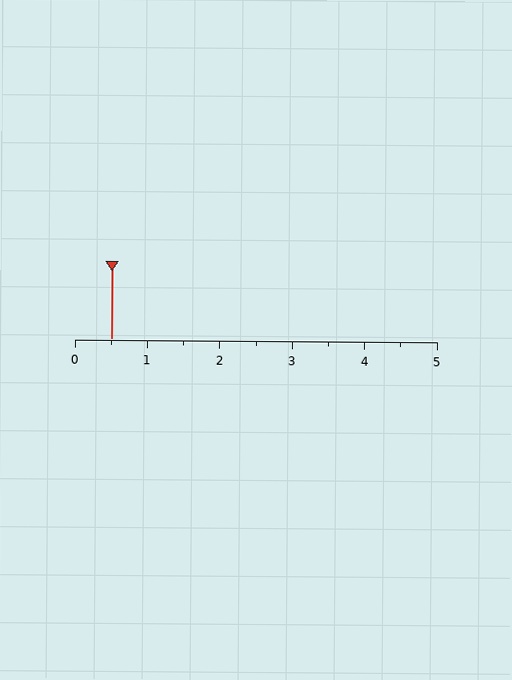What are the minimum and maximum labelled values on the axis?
The axis runs from 0 to 5.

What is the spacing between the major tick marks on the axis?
The major ticks are spaced 1 apart.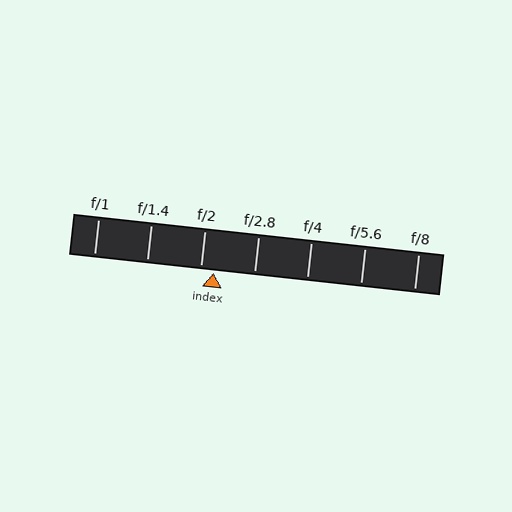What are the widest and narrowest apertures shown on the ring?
The widest aperture shown is f/1 and the narrowest is f/8.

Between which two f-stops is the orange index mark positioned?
The index mark is between f/2 and f/2.8.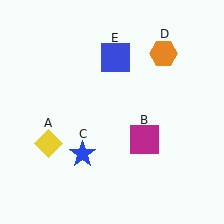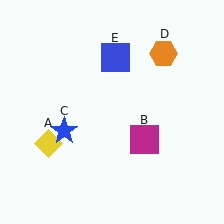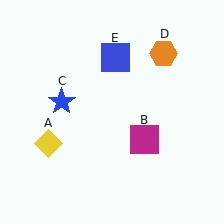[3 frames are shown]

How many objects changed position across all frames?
1 object changed position: blue star (object C).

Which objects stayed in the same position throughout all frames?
Yellow diamond (object A) and magenta square (object B) and orange hexagon (object D) and blue square (object E) remained stationary.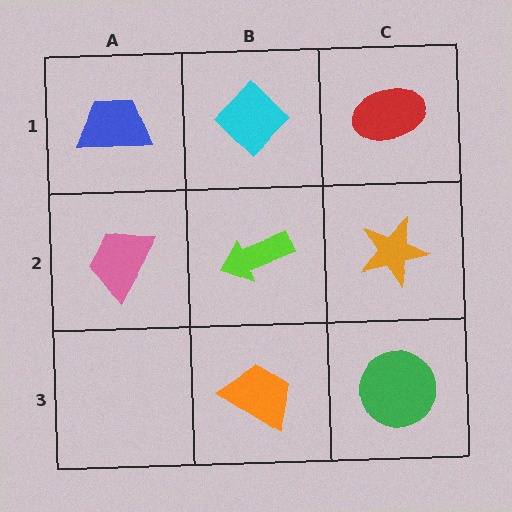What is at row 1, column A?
A blue trapezoid.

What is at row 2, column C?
An orange star.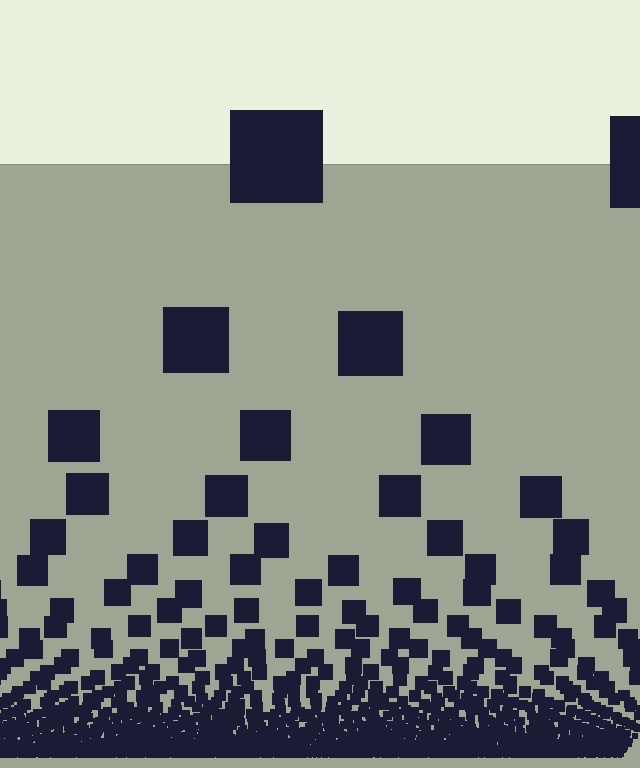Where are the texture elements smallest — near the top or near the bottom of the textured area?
Near the bottom.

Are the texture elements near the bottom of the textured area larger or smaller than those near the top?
Smaller. The gradient is inverted — elements near the bottom are smaller and denser.